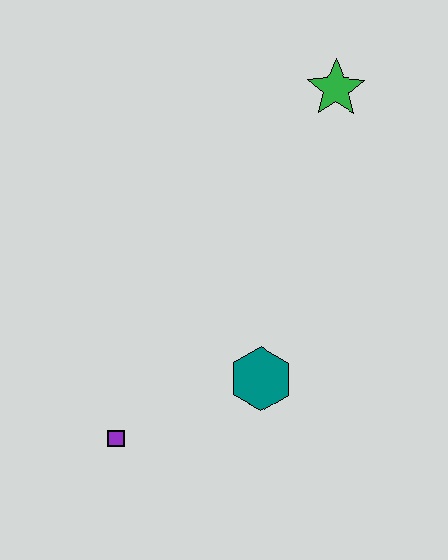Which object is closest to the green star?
The teal hexagon is closest to the green star.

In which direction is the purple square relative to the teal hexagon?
The purple square is to the left of the teal hexagon.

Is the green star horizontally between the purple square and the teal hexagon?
No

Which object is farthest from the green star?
The purple square is farthest from the green star.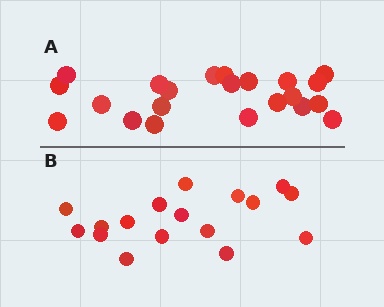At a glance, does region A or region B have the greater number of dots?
Region A (the top region) has more dots.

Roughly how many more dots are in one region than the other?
Region A has about 5 more dots than region B.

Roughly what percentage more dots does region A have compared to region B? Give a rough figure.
About 30% more.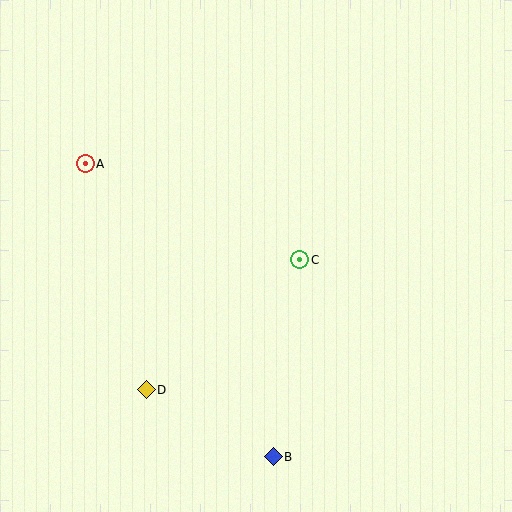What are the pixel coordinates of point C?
Point C is at (300, 260).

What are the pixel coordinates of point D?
Point D is at (146, 390).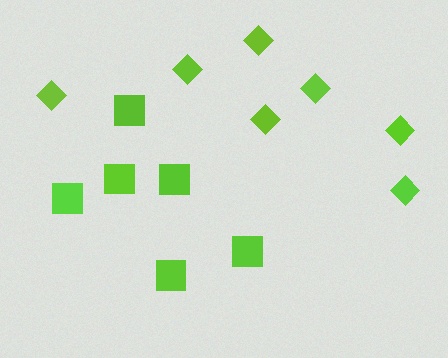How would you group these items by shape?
There are 2 groups: one group of diamonds (7) and one group of squares (6).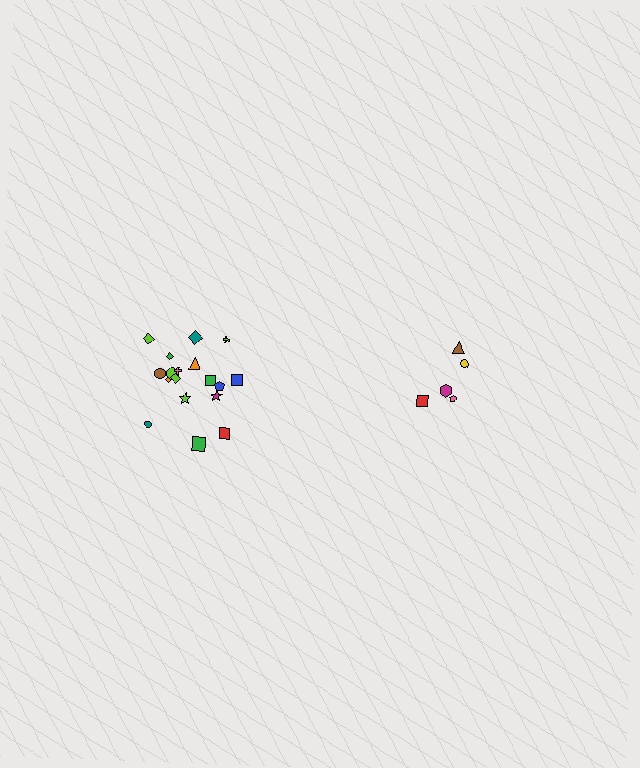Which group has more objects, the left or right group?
The left group.